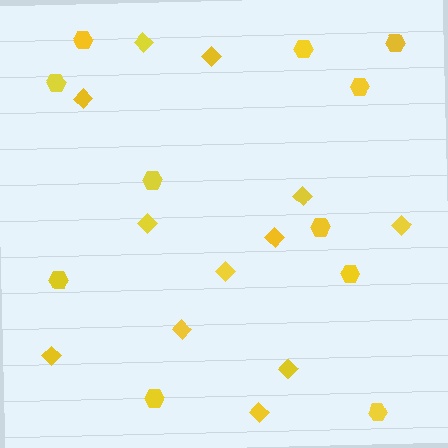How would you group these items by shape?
There are 2 groups: one group of hexagons (11) and one group of diamonds (12).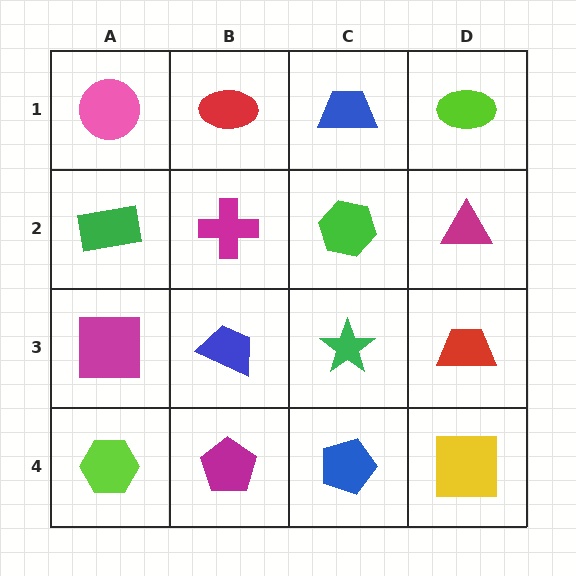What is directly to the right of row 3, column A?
A blue trapezoid.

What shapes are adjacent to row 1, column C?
A green hexagon (row 2, column C), a red ellipse (row 1, column B), a lime ellipse (row 1, column D).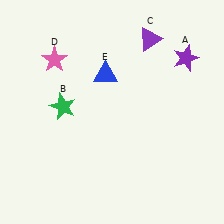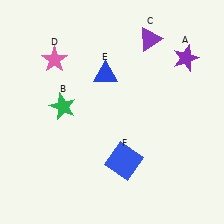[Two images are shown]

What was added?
A blue square (F) was added in Image 2.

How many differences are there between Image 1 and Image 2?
There is 1 difference between the two images.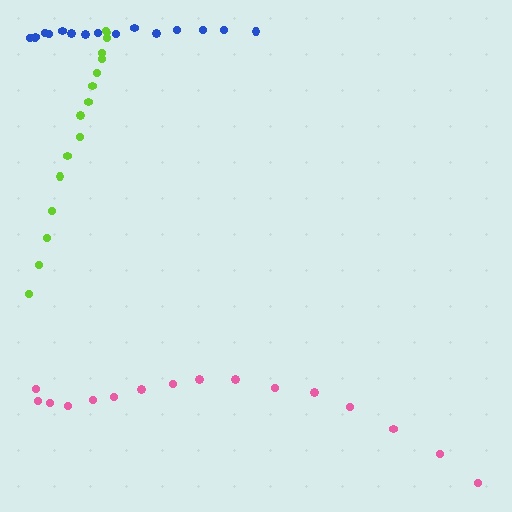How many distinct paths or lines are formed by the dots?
There are 3 distinct paths.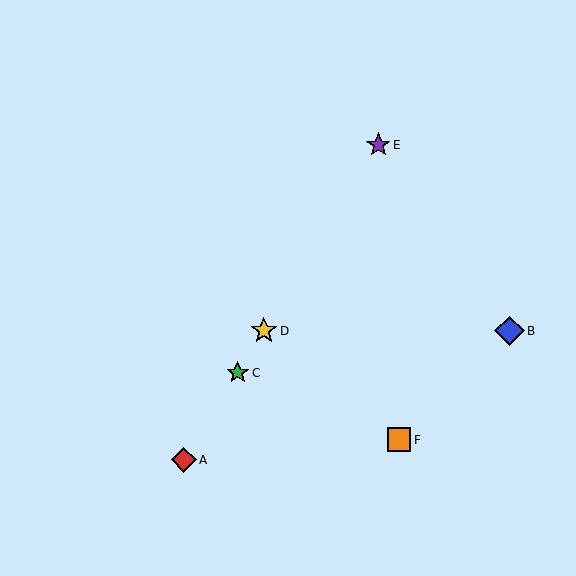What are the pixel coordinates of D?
Object D is at (264, 331).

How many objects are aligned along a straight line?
4 objects (A, C, D, E) are aligned along a straight line.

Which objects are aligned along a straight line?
Objects A, C, D, E are aligned along a straight line.